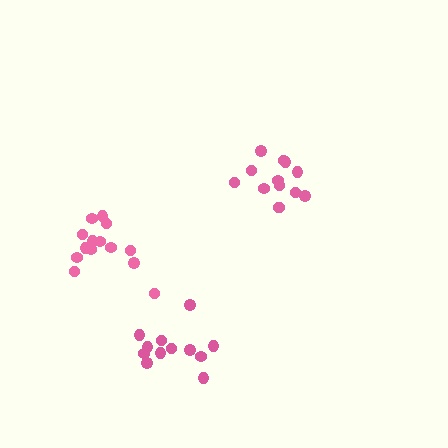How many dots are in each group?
Group 1: 14 dots, Group 2: 13 dots, Group 3: 12 dots (39 total).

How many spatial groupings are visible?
There are 3 spatial groupings.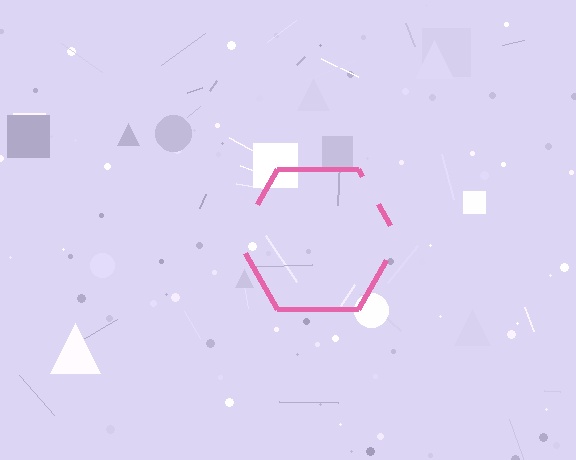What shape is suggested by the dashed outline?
The dashed outline suggests a hexagon.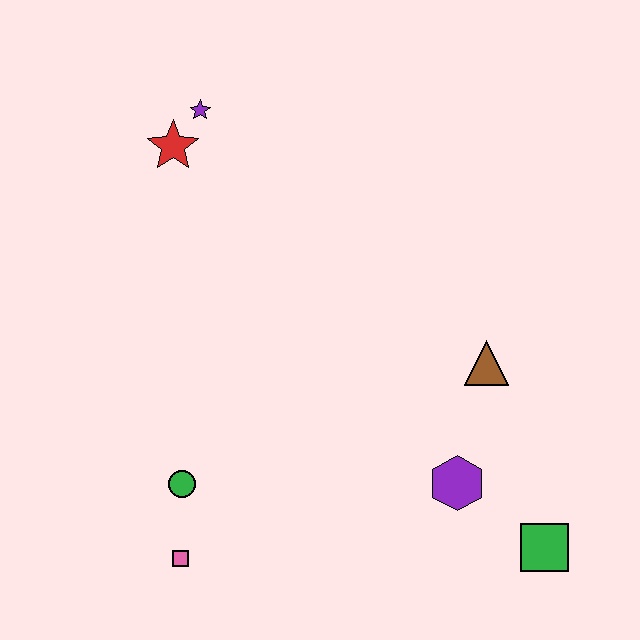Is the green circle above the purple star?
No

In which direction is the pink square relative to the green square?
The pink square is to the left of the green square.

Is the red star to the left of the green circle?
Yes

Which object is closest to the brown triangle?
The purple hexagon is closest to the brown triangle.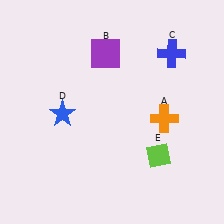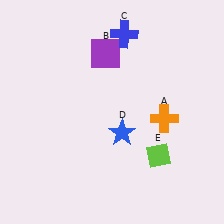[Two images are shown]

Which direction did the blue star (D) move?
The blue star (D) moved right.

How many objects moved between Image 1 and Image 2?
2 objects moved between the two images.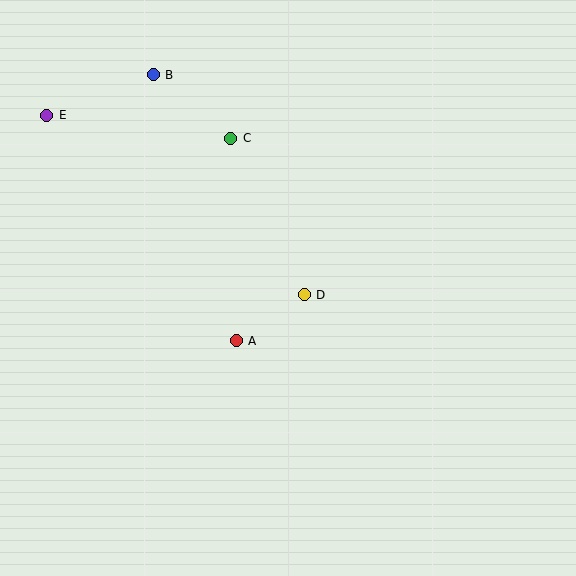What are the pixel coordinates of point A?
Point A is at (236, 341).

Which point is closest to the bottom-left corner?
Point A is closest to the bottom-left corner.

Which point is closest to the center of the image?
Point D at (304, 295) is closest to the center.